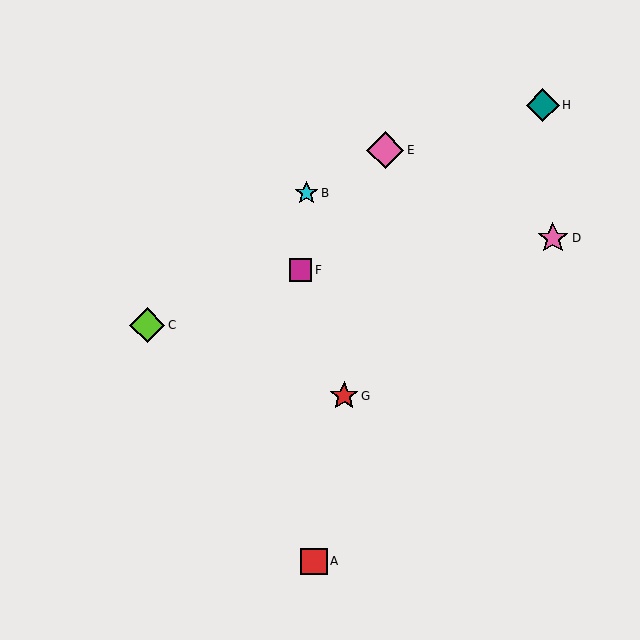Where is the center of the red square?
The center of the red square is at (314, 561).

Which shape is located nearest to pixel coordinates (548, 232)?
The pink star (labeled D) at (553, 238) is nearest to that location.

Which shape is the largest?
The pink diamond (labeled E) is the largest.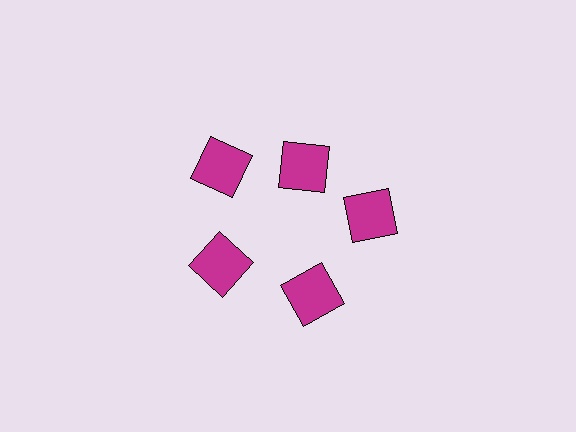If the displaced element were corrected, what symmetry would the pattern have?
It would have 5-fold rotational symmetry — the pattern would map onto itself every 72 degrees.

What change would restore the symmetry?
The symmetry would be restored by moving it outward, back onto the ring so that all 5 squares sit at equal angles and equal distance from the center.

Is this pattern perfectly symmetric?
No. The 5 magenta squares are arranged in a ring, but one element near the 1 o'clock position is pulled inward toward the center, breaking the 5-fold rotational symmetry.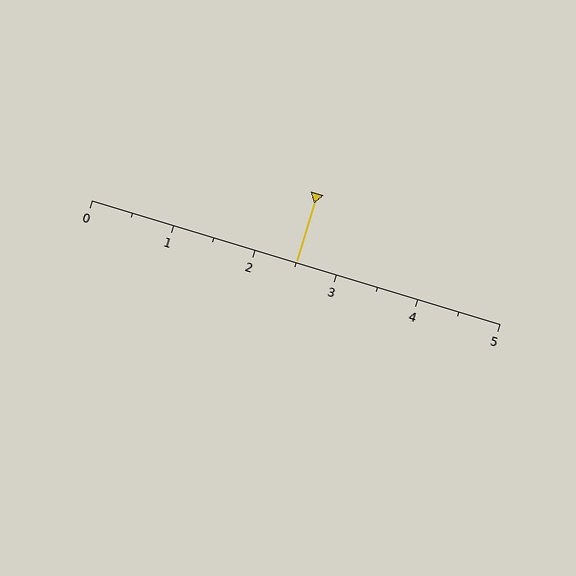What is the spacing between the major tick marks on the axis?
The major ticks are spaced 1 apart.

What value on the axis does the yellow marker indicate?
The marker indicates approximately 2.5.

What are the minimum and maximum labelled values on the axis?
The axis runs from 0 to 5.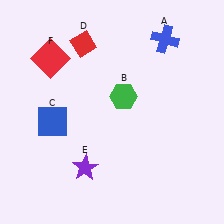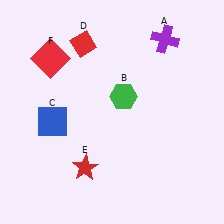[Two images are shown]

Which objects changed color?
A changed from blue to purple. E changed from purple to red.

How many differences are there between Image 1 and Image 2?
There are 2 differences between the two images.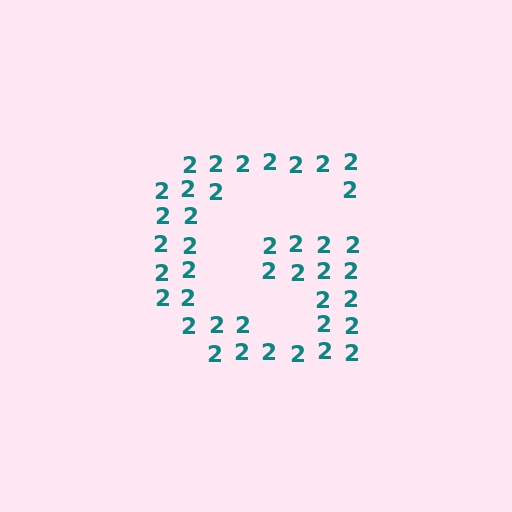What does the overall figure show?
The overall figure shows the letter G.